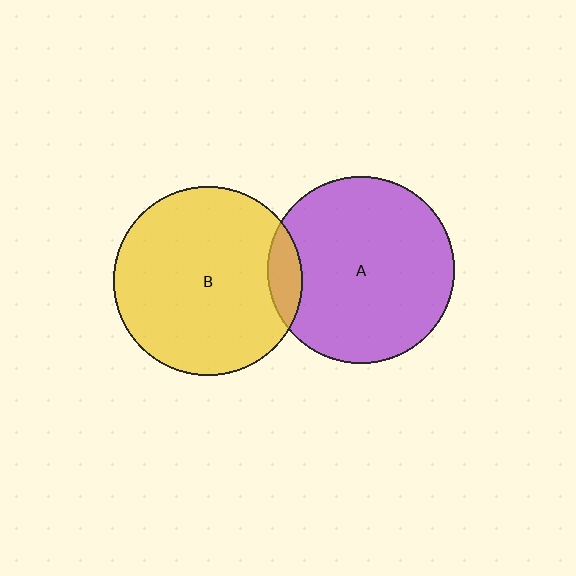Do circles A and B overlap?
Yes.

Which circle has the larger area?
Circle B (yellow).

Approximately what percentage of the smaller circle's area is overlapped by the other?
Approximately 10%.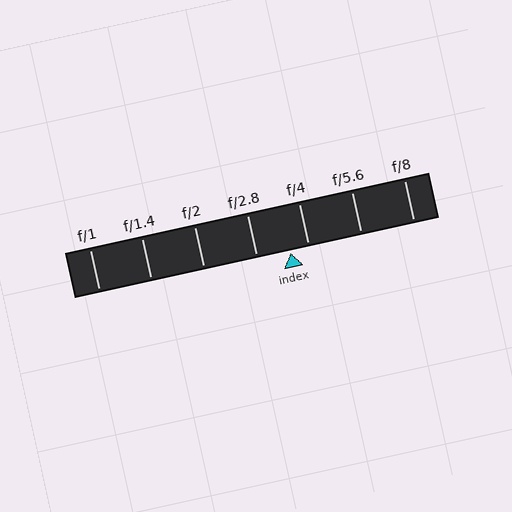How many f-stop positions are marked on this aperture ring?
There are 7 f-stop positions marked.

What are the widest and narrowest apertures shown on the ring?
The widest aperture shown is f/1 and the narrowest is f/8.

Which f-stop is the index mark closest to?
The index mark is closest to f/4.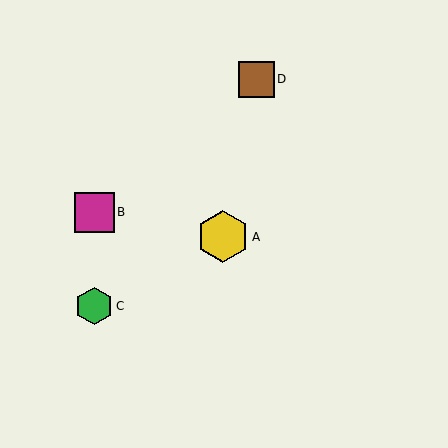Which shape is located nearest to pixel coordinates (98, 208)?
The magenta square (labeled B) at (94, 212) is nearest to that location.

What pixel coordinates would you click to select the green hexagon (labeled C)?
Click at (94, 306) to select the green hexagon C.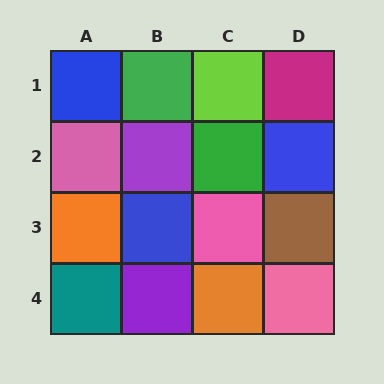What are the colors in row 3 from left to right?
Orange, blue, pink, brown.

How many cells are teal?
1 cell is teal.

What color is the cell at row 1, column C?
Lime.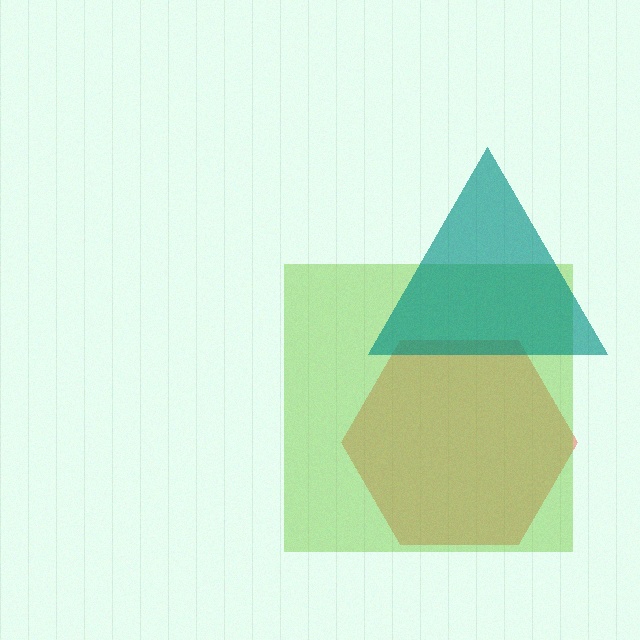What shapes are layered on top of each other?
The layered shapes are: a red hexagon, a lime square, a teal triangle.